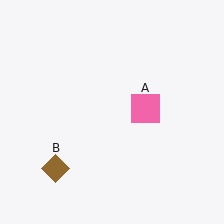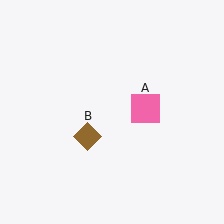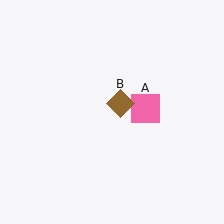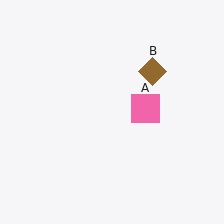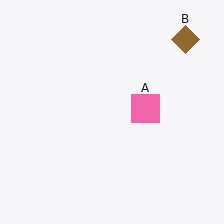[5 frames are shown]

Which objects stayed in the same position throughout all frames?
Pink square (object A) remained stationary.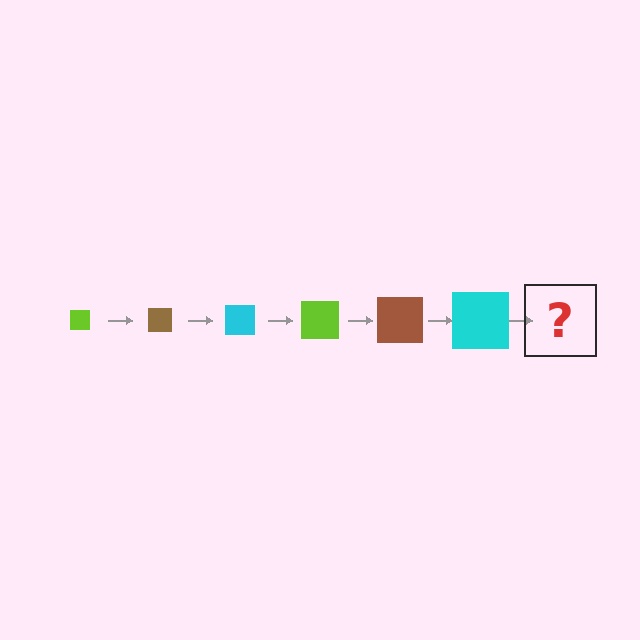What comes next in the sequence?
The next element should be a lime square, larger than the previous one.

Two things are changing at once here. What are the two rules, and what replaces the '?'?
The two rules are that the square grows larger each step and the color cycles through lime, brown, and cyan. The '?' should be a lime square, larger than the previous one.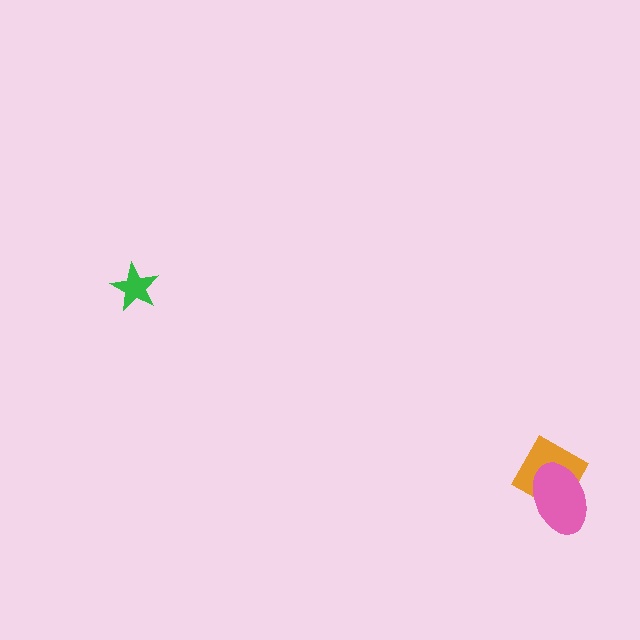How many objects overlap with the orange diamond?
1 object overlaps with the orange diamond.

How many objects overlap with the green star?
0 objects overlap with the green star.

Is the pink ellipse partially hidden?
No, no other shape covers it.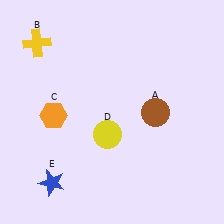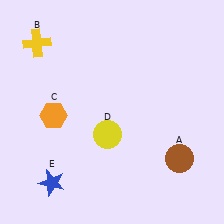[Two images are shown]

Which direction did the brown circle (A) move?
The brown circle (A) moved down.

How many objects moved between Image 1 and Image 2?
1 object moved between the two images.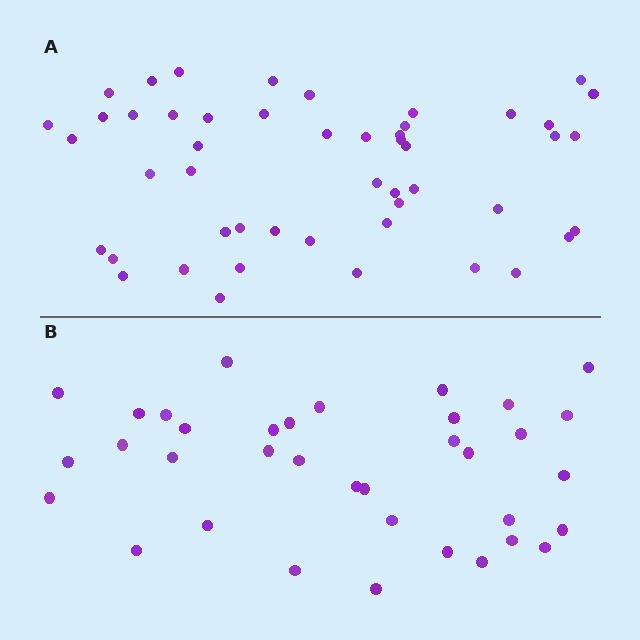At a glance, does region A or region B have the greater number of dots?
Region A (the top region) has more dots.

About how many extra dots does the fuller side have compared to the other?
Region A has approximately 15 more dots than region B.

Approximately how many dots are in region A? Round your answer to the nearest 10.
About 50 dots. (The exact count is 49, which rounds to 50.)